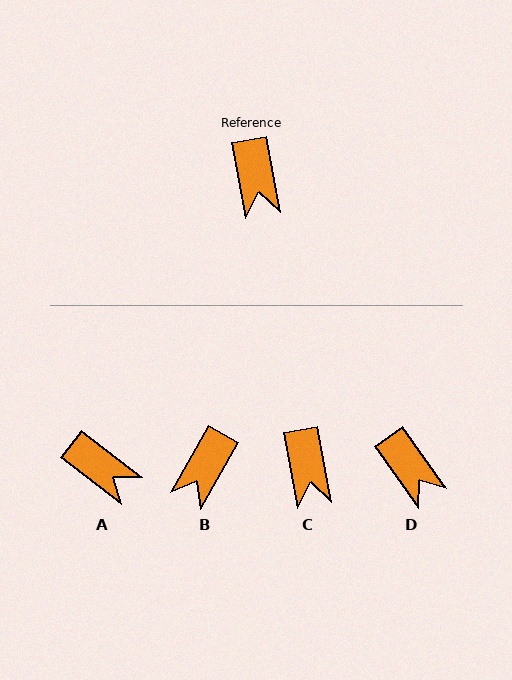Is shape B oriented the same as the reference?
No, it is off by about 40 degrees.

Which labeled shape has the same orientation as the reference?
C.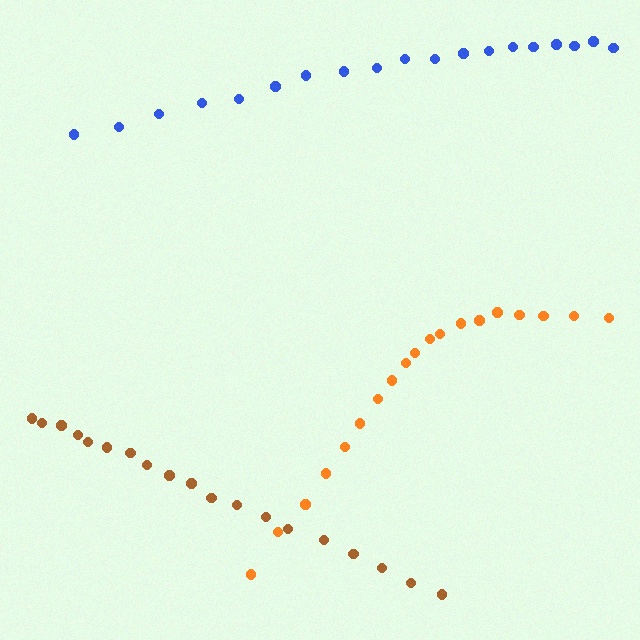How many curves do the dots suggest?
There are 3 distinct paths.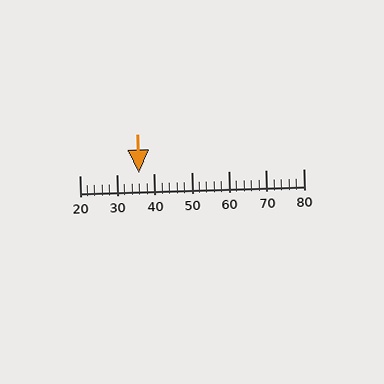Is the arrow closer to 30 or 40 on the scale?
The arrow is closer to 40.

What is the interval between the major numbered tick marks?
The major tick marks are spaced 10 units apart.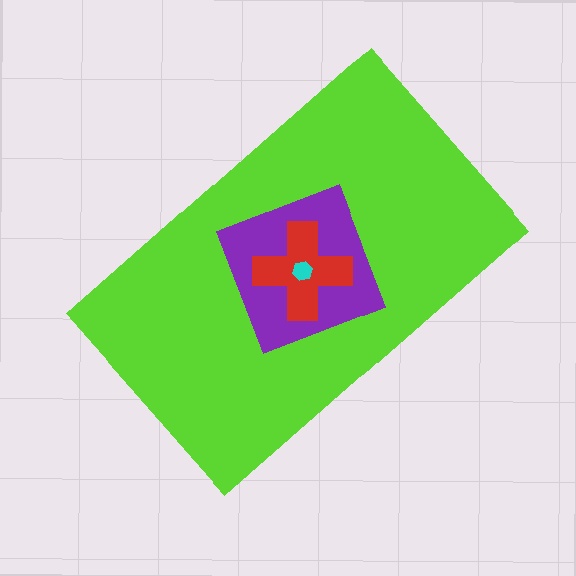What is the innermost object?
The cyan hexagon.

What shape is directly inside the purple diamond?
The red cross.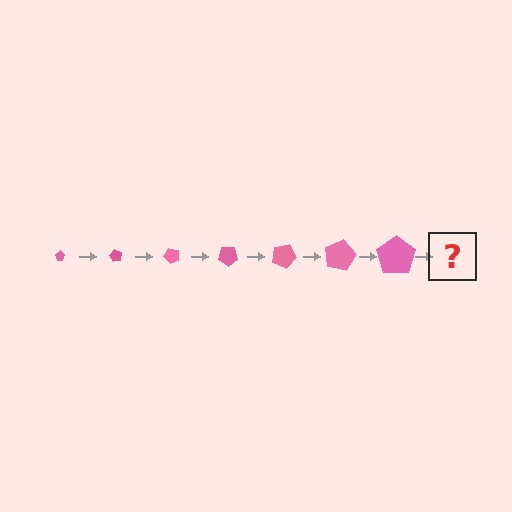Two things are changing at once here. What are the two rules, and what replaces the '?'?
The two rules are that the pentagon grows larger each step and it rotates 60 degrees each step. The '?' should be a pentagon, larger than the previous one and rotated 420 degrees from the start.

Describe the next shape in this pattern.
It should be a pentagon, larger than the previous one and rotated 420 degrees from the start.